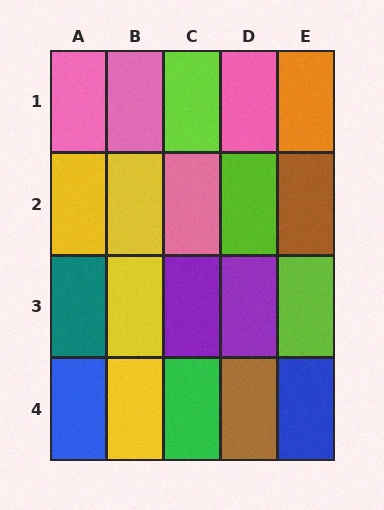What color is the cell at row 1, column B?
Pink.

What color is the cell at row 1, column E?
Orange.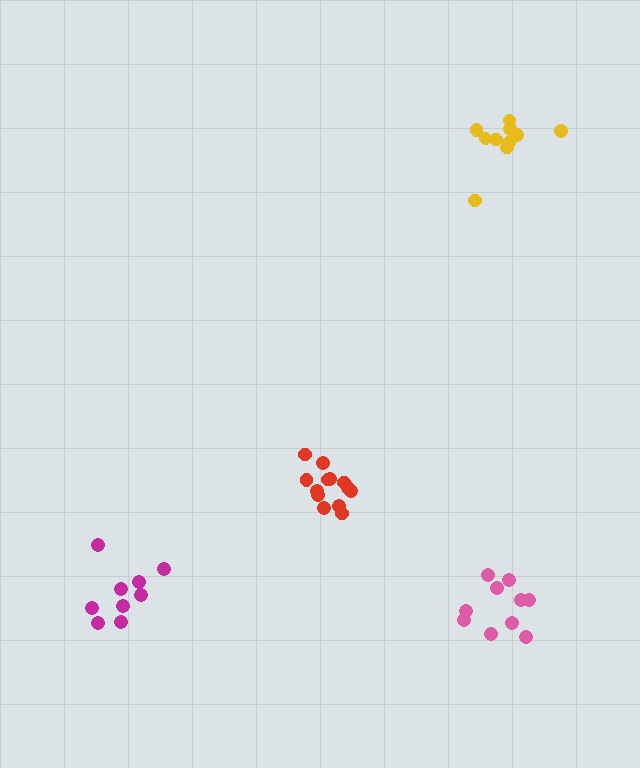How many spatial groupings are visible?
There are 4 spatial groupings.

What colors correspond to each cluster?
The clusters are colored: yellow, magenta, pink, red.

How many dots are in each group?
Group 1: 10 dots, Group 2: 9 dots, Group 3: 10 dots, Group 4: 13 dots (42 total).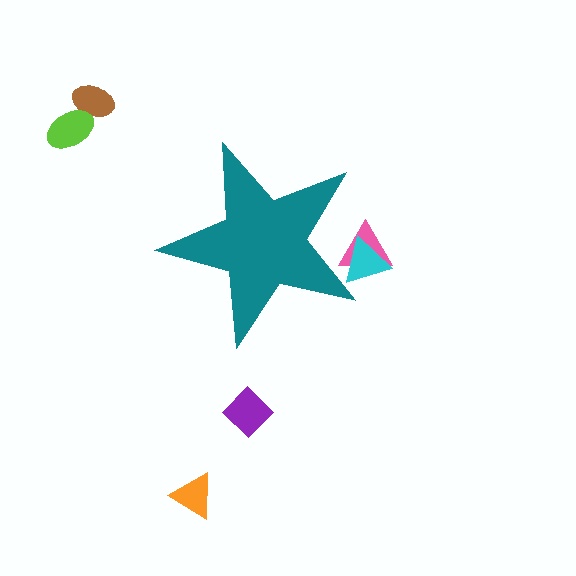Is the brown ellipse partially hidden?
No, the brown ellipse is fully visible.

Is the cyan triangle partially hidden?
Yes, the cyan triangle is partially hidden behind the teal star.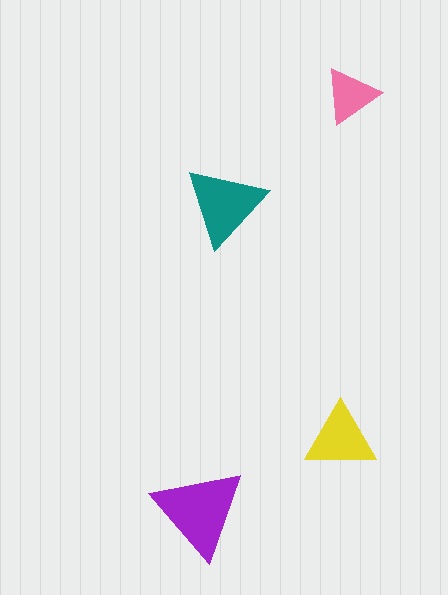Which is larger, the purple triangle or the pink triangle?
The purple one.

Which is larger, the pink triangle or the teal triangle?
The teal one.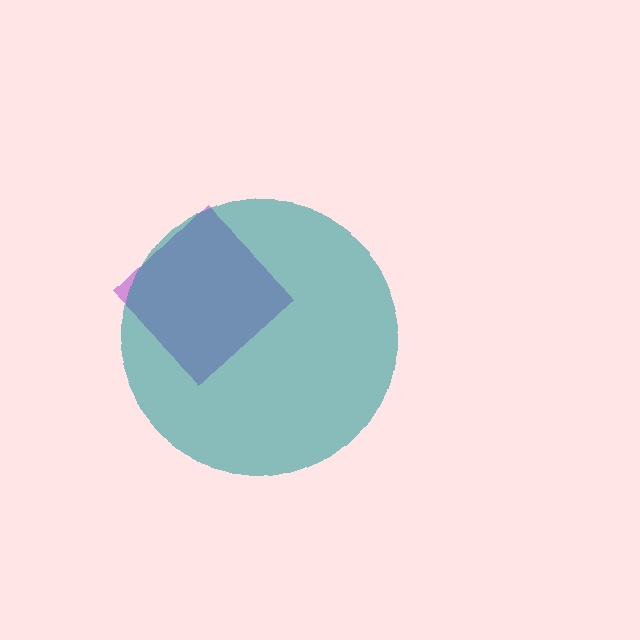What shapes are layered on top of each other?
The layered shapes are: a purple diamond, a teal circle.